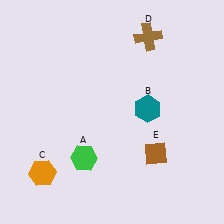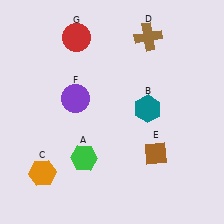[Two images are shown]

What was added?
A purple circle (F), a red circle (G) were added in Image 2.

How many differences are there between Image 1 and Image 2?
There are 2 differences between the two images.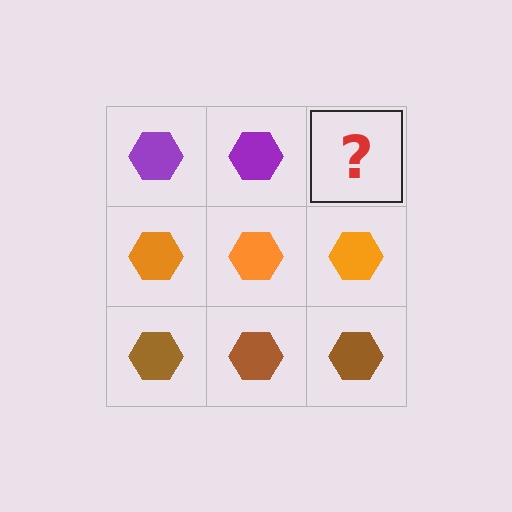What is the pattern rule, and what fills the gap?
The rule is that each row has a consistent color. The gap should be filled with a purple hexagon.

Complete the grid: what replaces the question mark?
The question mark should be replaced with a purple hexagon.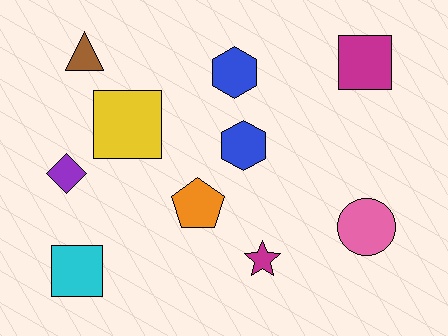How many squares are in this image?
There are 3 squares.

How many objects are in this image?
There are 10 objects.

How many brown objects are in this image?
There is 1 brown object.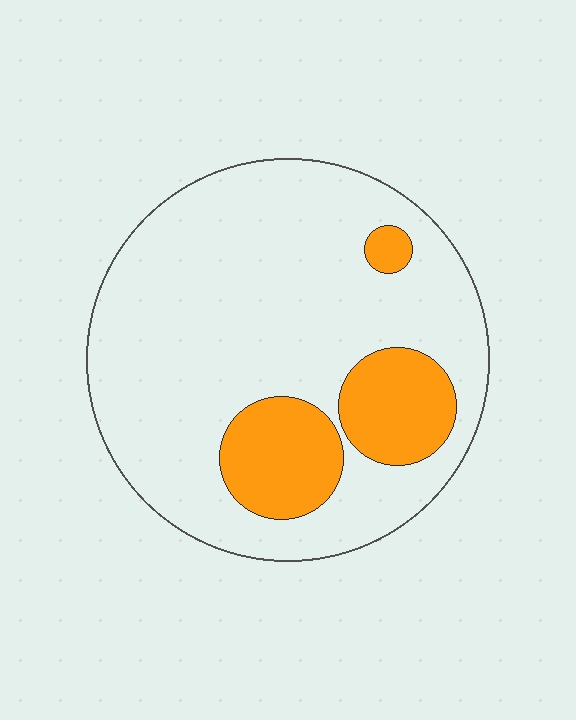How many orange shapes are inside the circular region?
3.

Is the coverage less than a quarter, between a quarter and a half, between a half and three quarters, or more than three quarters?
Less than a quarter.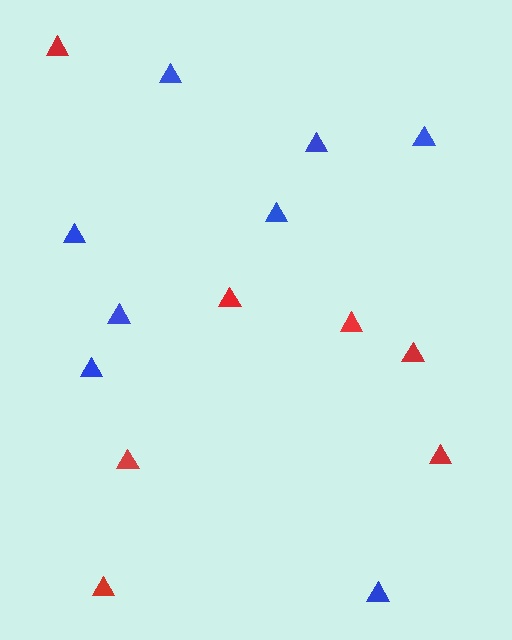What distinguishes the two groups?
There are 2 groups: one group of blue triangles (8) and one group of red triangles (7).